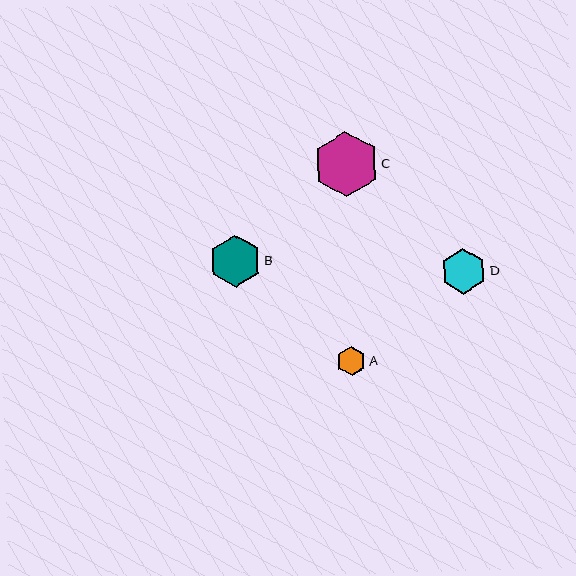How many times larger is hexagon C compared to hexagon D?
Hexagon C is approximately 1.4 times the size of hexagon D.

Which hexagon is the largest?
Hexagon C is the largest with a size of approximately 65 pixels.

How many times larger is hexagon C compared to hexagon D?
Hexagon C is approximately 1.4 times the size of hexagon D.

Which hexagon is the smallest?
Hexagon A is the smallest with a size of approximately 29 pixels.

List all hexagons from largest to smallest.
From largest to smallest: C, B, D, A.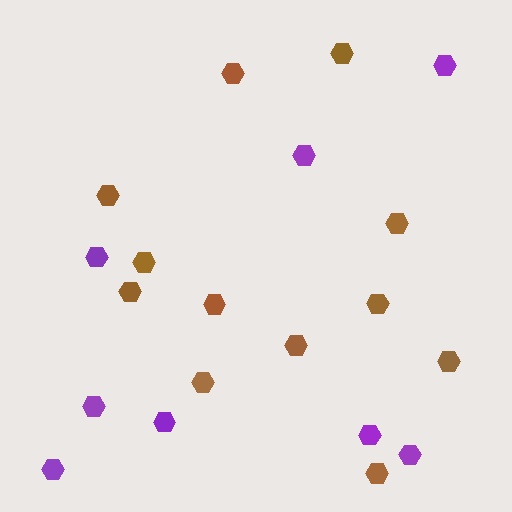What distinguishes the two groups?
There are 2 groups: one group of brown hexagons (12) and one group of purple hexagons (8).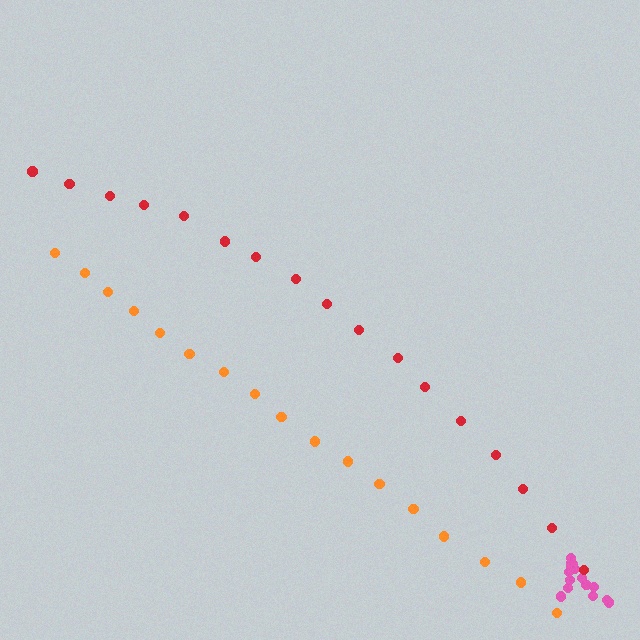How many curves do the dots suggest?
There are 3 distinct paths.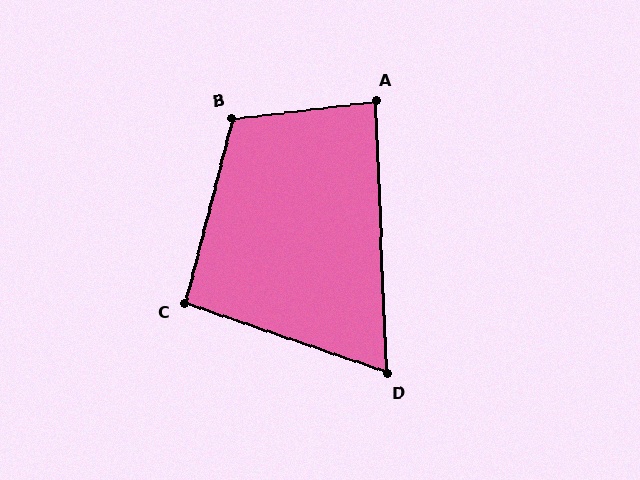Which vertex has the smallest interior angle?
D, at approximately 69 degrees.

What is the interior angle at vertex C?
Approximately 95 degrees (approximately right).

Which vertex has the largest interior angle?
B, at approximately 111 degrees.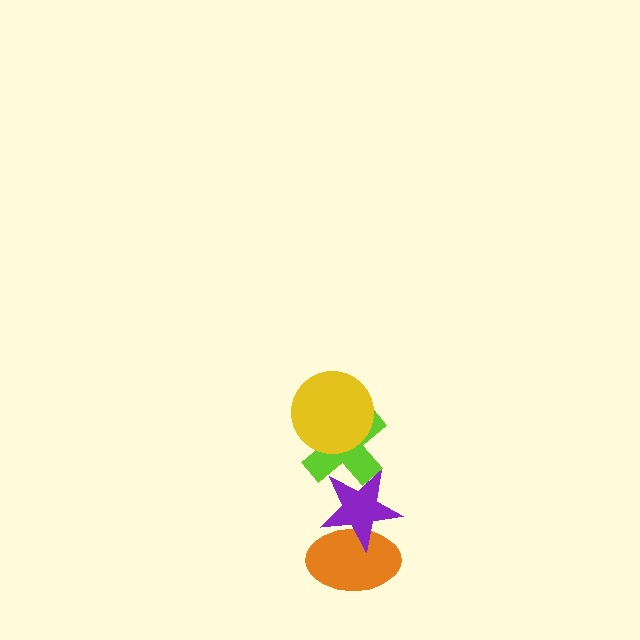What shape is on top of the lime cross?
The yellow circle is on top of the lime cross.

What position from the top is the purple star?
The purple star is 3rd from the top.